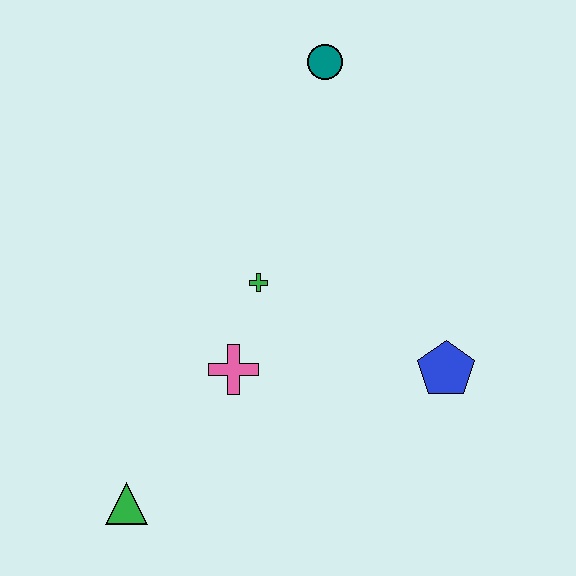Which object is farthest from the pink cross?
The teal circle is farthest from the pink cross.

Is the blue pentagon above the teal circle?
No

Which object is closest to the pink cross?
The green cross is closest to the pink cross.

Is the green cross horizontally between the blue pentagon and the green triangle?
Yes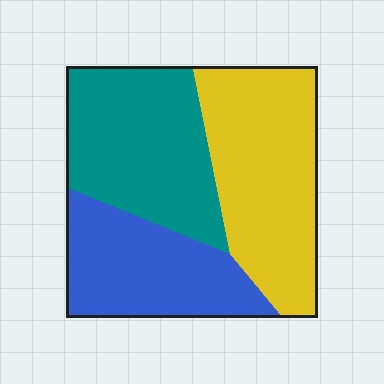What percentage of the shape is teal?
Teal covers roughly 35% of the shape.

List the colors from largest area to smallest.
From largest to smallest: yellow, teal, blue.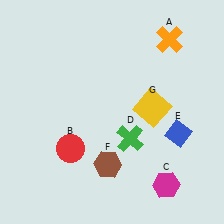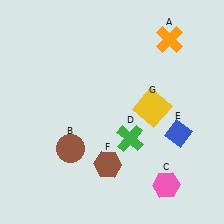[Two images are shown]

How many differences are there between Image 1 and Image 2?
There are 2 differences between the two images.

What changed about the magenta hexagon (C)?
In Image 1, C is magenta. In Image 2, it changed to pink.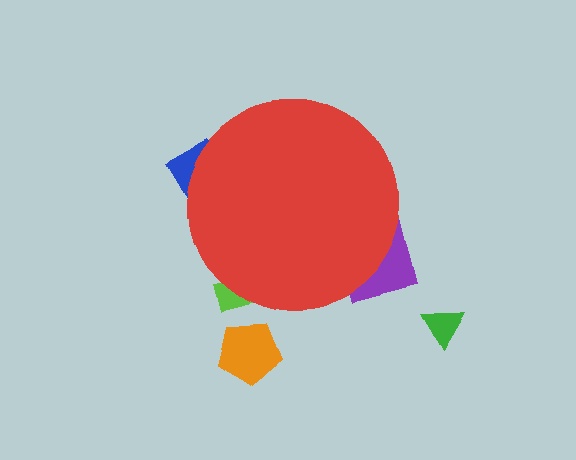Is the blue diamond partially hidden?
Yes, the blue diamond is partially hidden behind the red circle.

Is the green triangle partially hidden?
No, the green triangle is fully visible.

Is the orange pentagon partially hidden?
No, the orange pentagon is fully visible.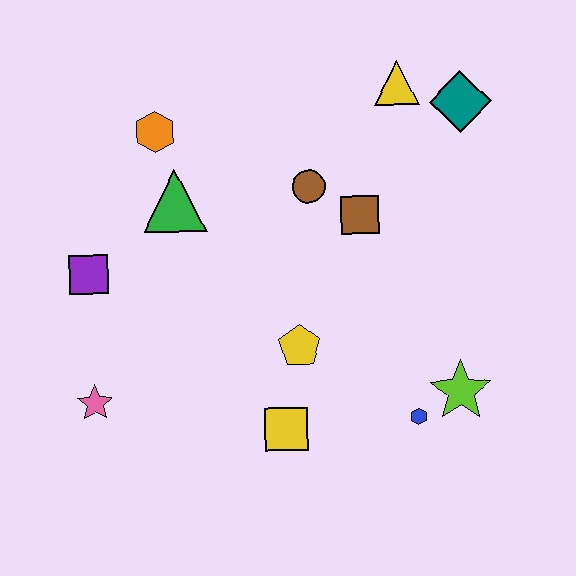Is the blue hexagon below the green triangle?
Yes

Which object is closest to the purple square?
The green triangle is closest to the purple square.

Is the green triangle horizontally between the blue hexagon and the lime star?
No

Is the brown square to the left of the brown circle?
No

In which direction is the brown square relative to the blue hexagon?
The brown square is above the blue hexagon.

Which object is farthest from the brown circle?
The pink star is farthest from the brown circle.